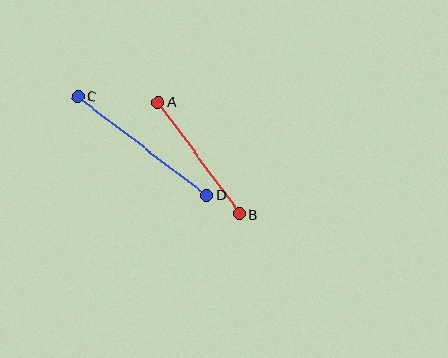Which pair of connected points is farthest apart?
Points C and D are farthest apart.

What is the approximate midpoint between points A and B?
The midpoint is at approximately (199, 158) pixels.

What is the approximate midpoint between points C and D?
The midpoint is at approximately (142, 146) pixels.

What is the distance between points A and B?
The distance is approximately 139 pixels.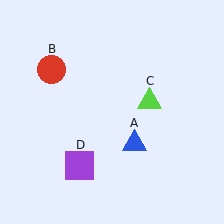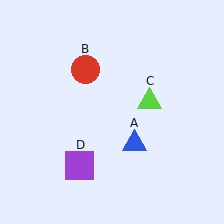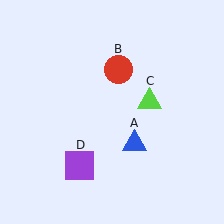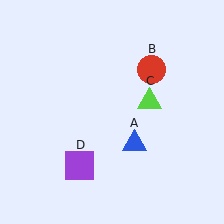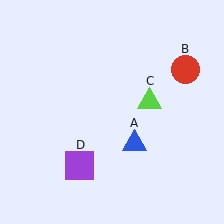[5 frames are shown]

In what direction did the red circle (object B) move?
The red circle (object B) moved right.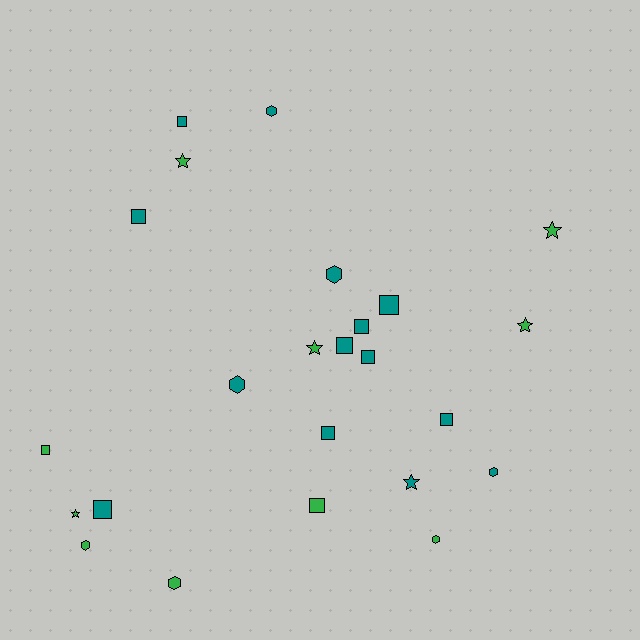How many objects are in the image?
There are 24 objects.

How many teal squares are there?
There are 9 teal squares.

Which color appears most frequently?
Teal, with 14 objects.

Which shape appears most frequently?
Square, with 11 objects.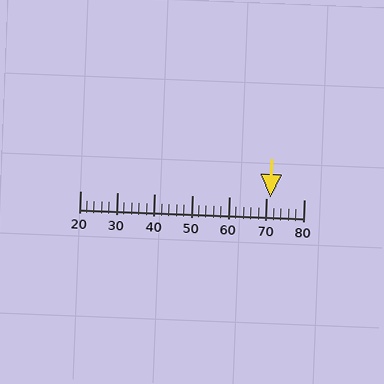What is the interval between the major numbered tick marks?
The major tick marks are spaced 10 units apart.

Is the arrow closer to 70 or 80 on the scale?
The arrow is closer to 70.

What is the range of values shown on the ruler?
The ruler shows values from 20 to 80.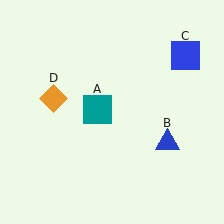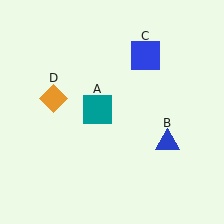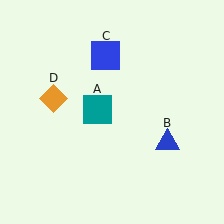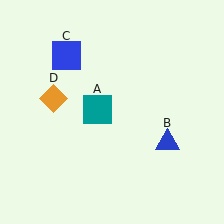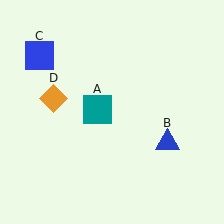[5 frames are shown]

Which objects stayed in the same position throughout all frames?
Teal square (object A) and blue triangle (object B) and orange diamond (object D) remained stationary.